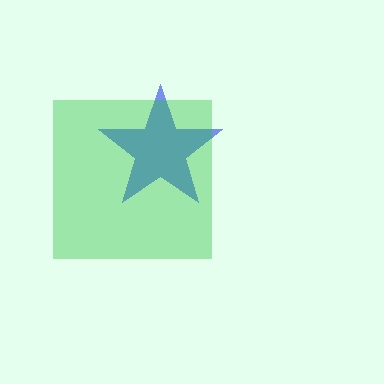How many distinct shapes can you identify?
There are 2 distinct shapes: a blue star, a green square.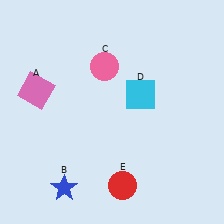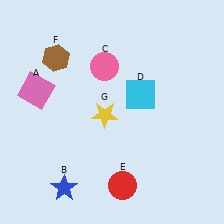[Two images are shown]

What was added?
A brown hexagon (F), a yellow star (G) were added in Image 2.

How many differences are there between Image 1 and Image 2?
There are 2 differences between the two images.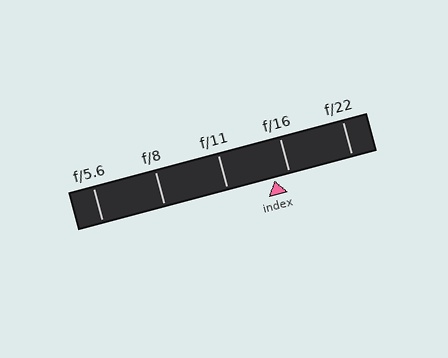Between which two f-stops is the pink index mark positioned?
The index mark is between f/11 and f/16.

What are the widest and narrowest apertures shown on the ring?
The widest aperture shown is f/5.6 and the narrowest is f/22.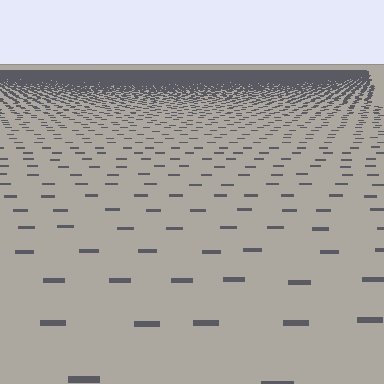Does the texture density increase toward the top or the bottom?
Density increases toward the top.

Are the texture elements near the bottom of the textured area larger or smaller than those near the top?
Larger. Near the bottom, elements are closer to the viewer and appear at a bigger on-screen size.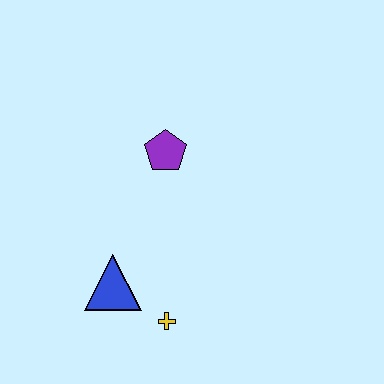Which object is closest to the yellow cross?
The blue triangle is closest to the yellow cross.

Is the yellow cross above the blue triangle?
No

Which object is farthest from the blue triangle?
The purple pentagon is farthest from the blue triangle.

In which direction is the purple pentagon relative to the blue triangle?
The purple pentagon is above the blue triangle.